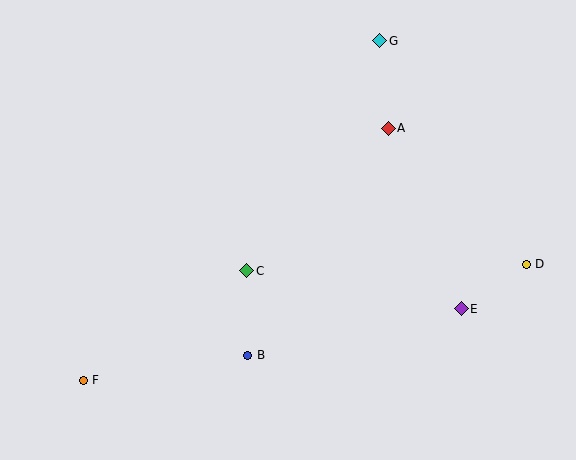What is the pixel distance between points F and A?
The distance between F and A is 396 pixels.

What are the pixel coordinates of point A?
Point A is at (388, 128).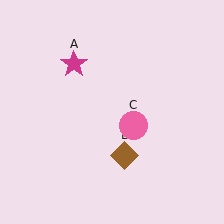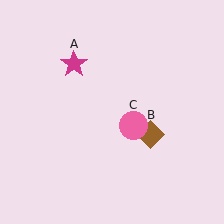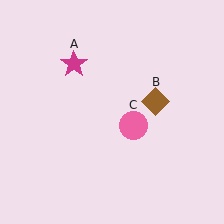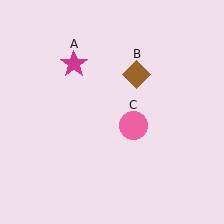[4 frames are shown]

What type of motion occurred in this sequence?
The brown diamond (object B) rotated counterclockwise around the center of the scene.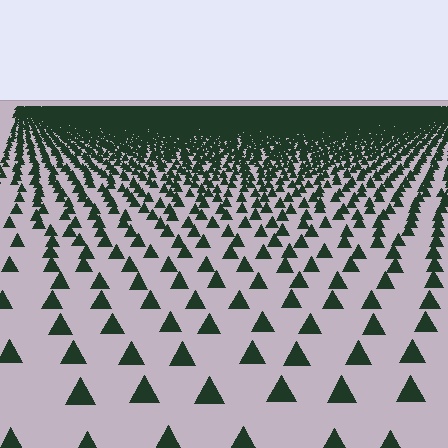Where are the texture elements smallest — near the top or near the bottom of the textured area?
Near the top.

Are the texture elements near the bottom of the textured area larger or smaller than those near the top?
Larger. Near the bottom, elements are closer to the viewer and appear at a bigger on-screen size.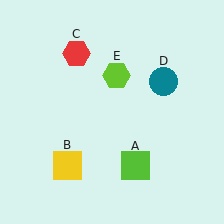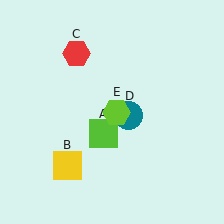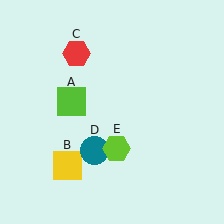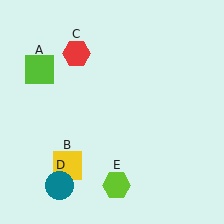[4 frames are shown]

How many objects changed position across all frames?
3 objects changed position: lime square (object A), teal circle (object D), lime hexagon (object E).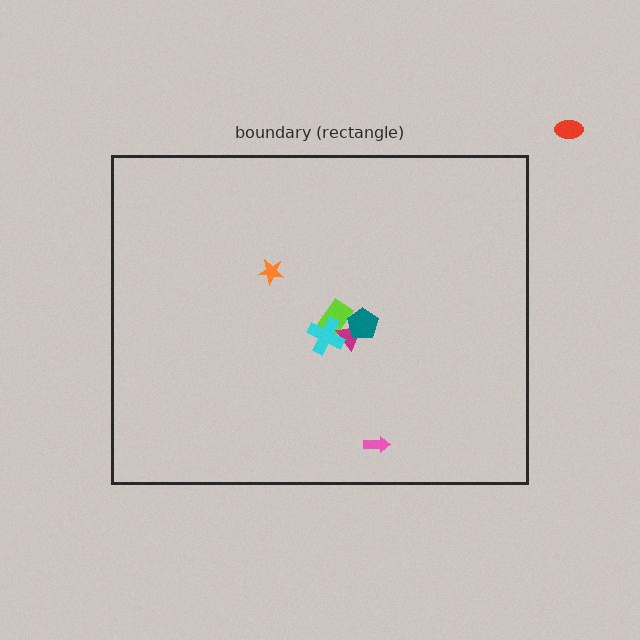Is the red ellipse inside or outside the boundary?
Outside.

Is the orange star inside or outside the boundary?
Inside.